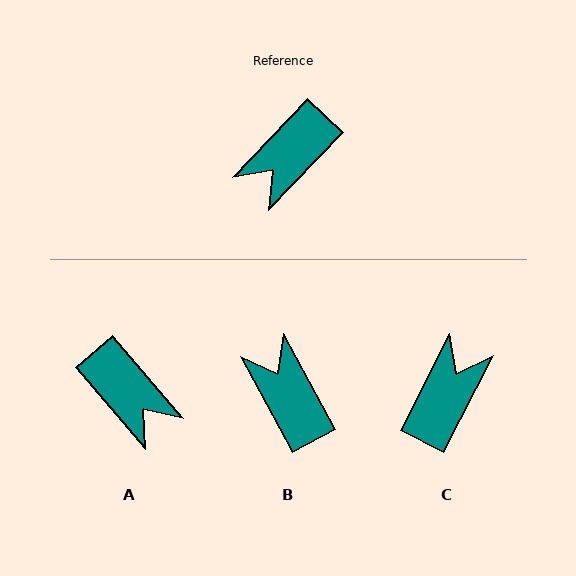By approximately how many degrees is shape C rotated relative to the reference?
Approximately 163 degrees clockwise.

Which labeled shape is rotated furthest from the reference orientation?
C, about 163 degrees away.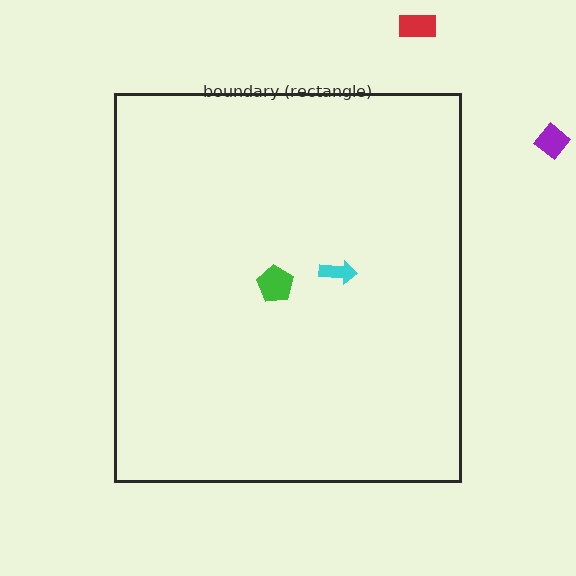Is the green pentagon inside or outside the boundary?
Inside.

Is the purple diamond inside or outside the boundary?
Outside.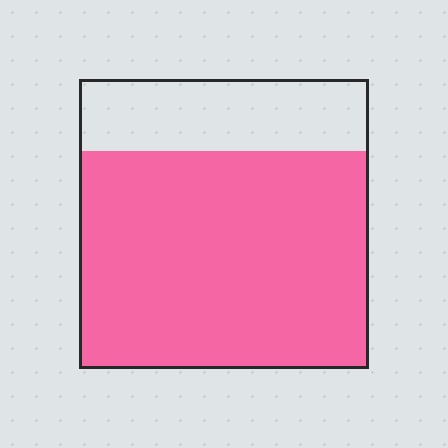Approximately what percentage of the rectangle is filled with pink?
Approximately 75%.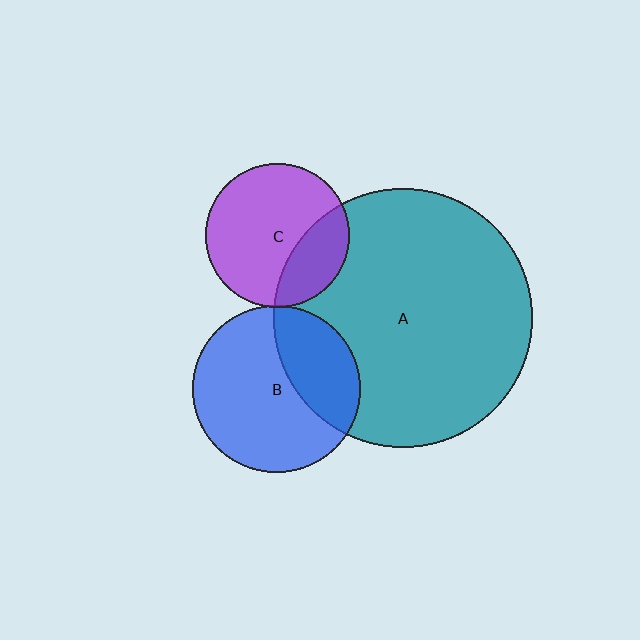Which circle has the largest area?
Circle A (teal).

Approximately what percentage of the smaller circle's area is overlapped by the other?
Approximately 35%.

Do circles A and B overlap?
Yes.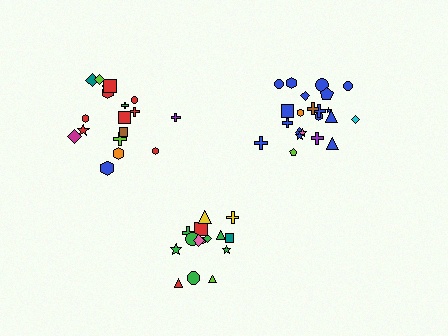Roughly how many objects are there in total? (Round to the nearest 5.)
Roughly 55 objects in total.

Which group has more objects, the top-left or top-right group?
The top-right group.